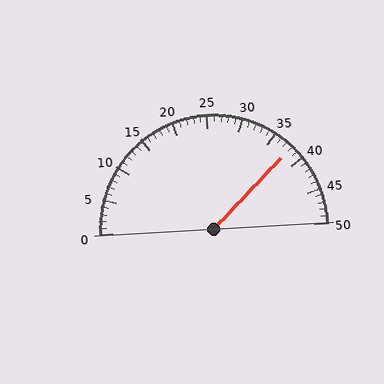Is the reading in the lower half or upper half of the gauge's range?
The reading is in the upper half of the range (0 to 50).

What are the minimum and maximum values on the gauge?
The gauge ranges from 0 to 50.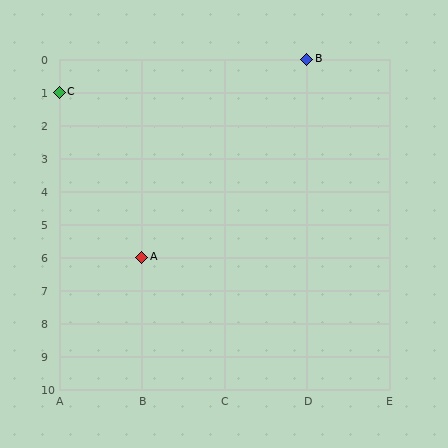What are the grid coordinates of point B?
Point B is at grid coordinates (D, 0).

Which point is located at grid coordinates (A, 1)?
Point C is at (A, 1).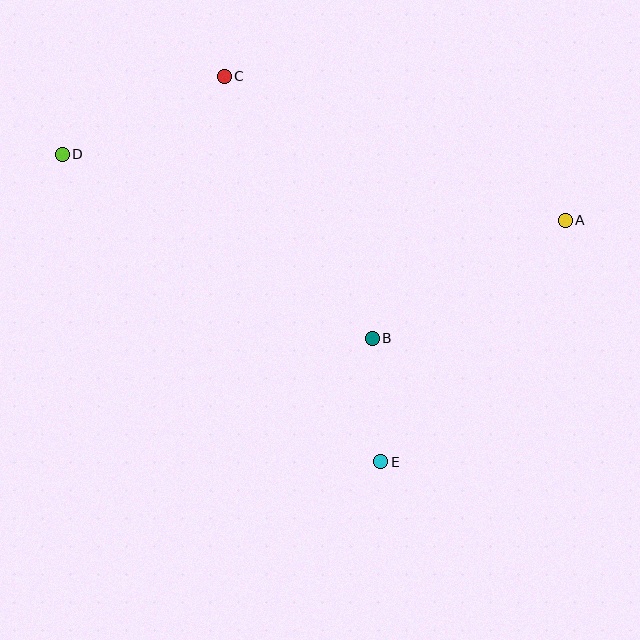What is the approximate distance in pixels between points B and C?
The distance between B and C is approximately 301 pixels.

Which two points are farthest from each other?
Points A and D are farthest from each other.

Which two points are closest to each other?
Points B and E are closest to each other.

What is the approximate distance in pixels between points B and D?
The distance between B and D is approximately 361 pixels.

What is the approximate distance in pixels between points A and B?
The distance between A and B is approximately 226 pixels.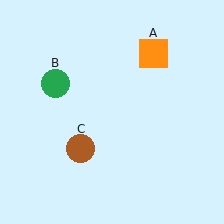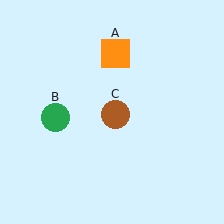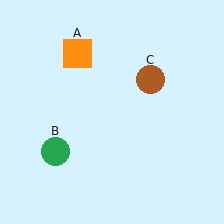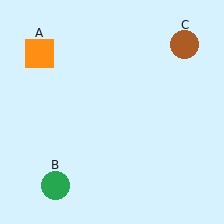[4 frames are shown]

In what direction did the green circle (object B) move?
The green circle (object B) moved down.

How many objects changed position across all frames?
3 objects changed position: orange square (object A), green circle (object B), brown circle (object C).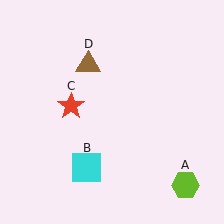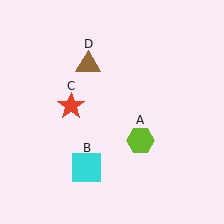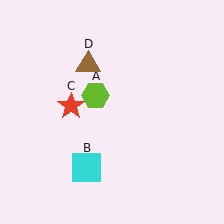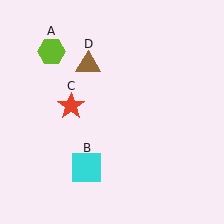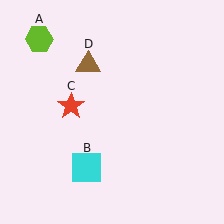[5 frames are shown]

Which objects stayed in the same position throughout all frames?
Cyan square (object B) and red star (object C) and brown triangle (object D) remained stationary.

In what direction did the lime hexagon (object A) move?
The lime hexagon (object A) moved up and to the left.